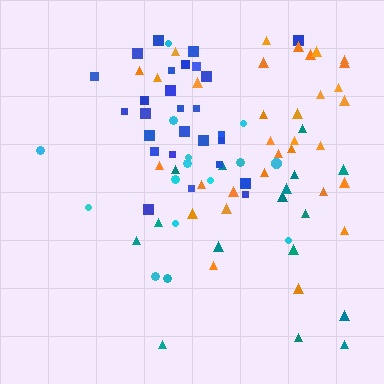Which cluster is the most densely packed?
Blue.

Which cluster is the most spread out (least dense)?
Cyan.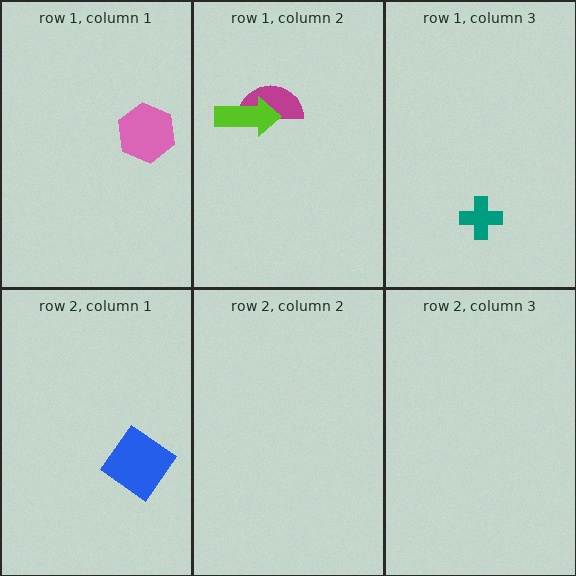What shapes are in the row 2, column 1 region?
The blue diamond.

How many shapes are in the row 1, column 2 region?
2.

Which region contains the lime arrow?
The row 1, column 2 region.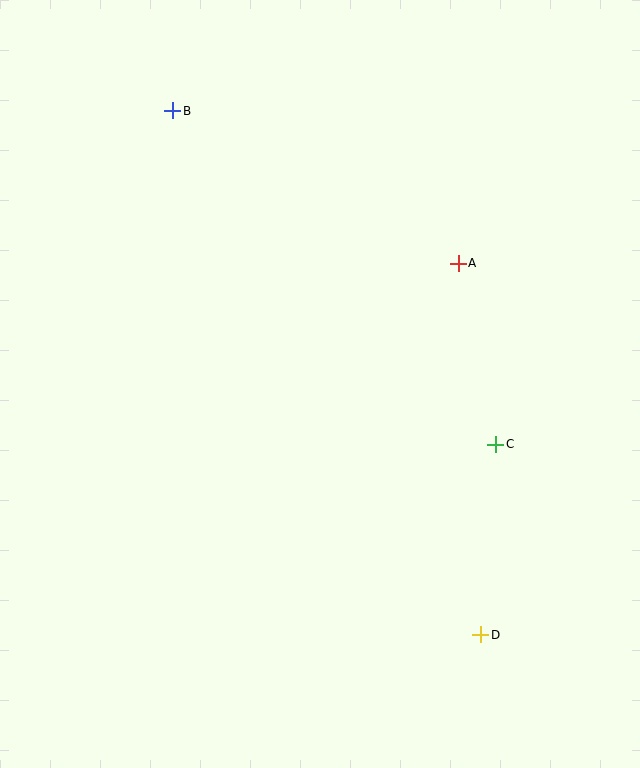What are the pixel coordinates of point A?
Point A is at (458, 263).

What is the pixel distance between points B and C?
The distance between B and C is 465 pixels.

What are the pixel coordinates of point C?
Point C is at (496, 445).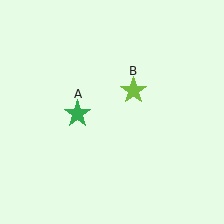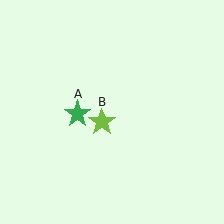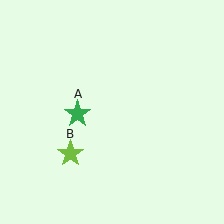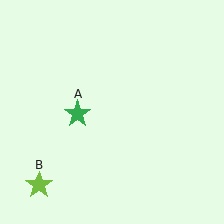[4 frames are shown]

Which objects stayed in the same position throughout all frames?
Green star (object A) remained stationary.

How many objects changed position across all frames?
1 object changed position: lime star (object B).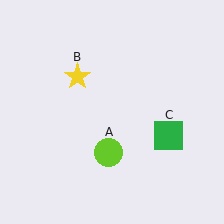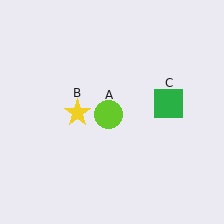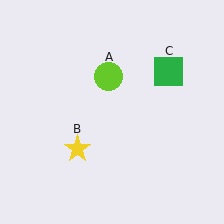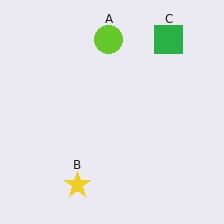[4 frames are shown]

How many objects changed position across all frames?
3 objects changed position: lime circle (object A), yellow star (object B), green square (object C).